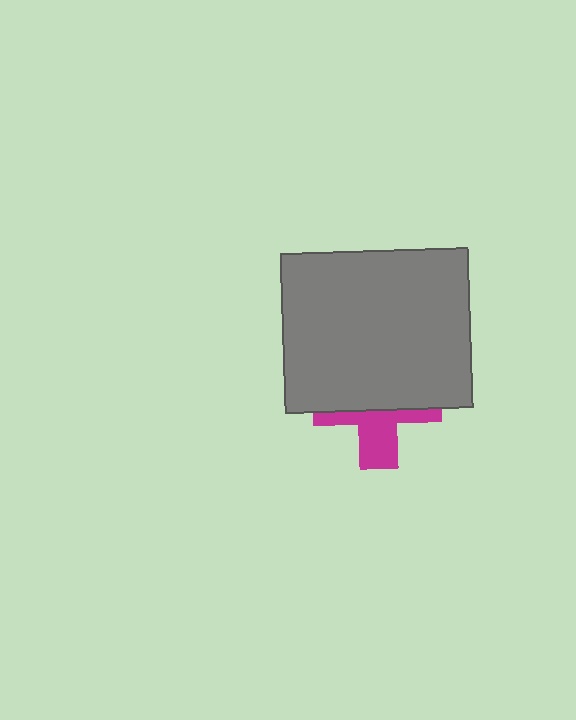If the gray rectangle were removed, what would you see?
You would see the complete magenta cross.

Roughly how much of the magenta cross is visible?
A small part of it is visible (roughly 41%).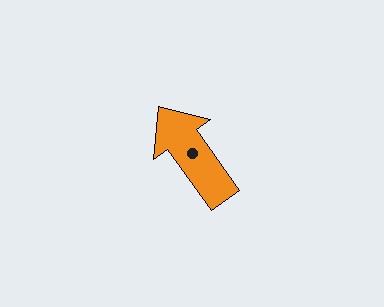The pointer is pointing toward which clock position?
Roughly 11 o'clock.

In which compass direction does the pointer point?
Northwest.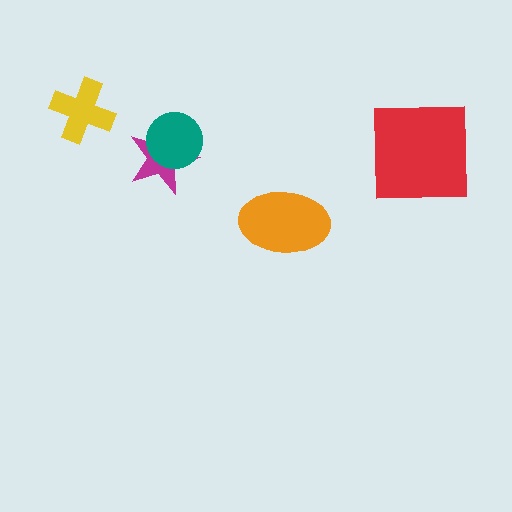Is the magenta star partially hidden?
Yes, it is partially covered by another shape.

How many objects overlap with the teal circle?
1 object overlaps with the teal circle.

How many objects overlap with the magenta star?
1 object overlaps with the magenta star.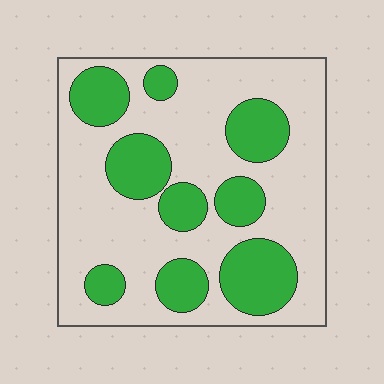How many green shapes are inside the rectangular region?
9.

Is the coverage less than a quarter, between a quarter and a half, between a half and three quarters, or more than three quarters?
Between a quarter and a half.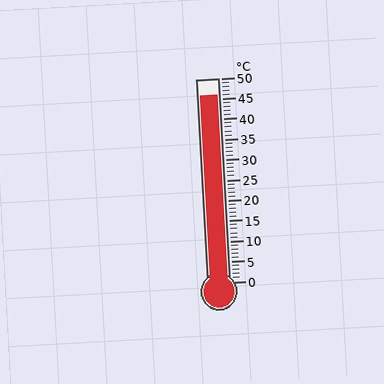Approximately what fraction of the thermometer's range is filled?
The thermometer is filled to approximately 90% of its range.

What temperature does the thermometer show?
The thermometer shows approximately 46°C.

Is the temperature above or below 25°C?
The temperature is above 25°C.